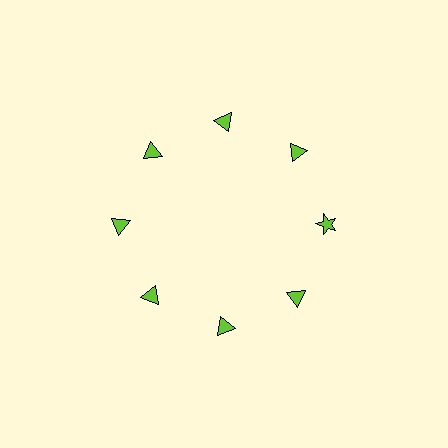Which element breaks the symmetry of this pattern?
The lime star at roughly the 3 o'clock position breaks the symmetry. All other shapes are lime triangles.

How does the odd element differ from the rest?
It has a different shape: star instead of triangle.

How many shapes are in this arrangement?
There are 8 shapes arranged in a ring pattern.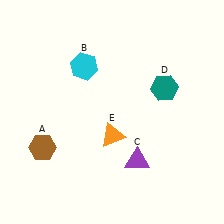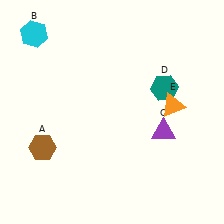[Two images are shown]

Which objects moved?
The objects that moved are: the cyan hexagon (B), the purple triangle (C), the orange triangle (E).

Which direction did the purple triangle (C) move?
The purple triangle (C) moved up.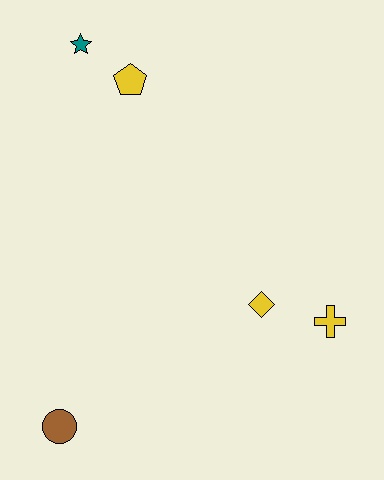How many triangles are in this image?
There are no triangles.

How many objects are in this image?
There are 5 objects.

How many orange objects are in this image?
There are no orange objects.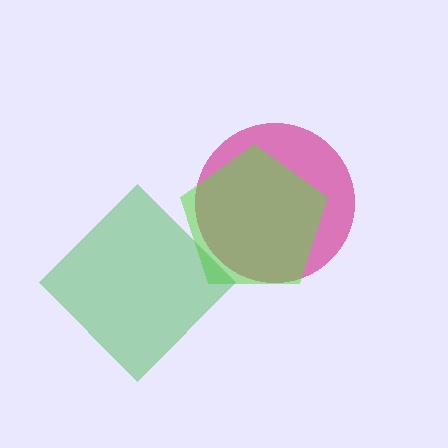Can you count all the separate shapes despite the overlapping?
Yes, there are 3 separate shapes.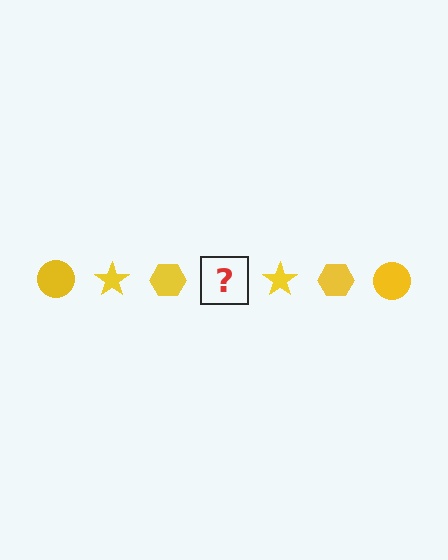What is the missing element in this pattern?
The missing element is a yellow circle.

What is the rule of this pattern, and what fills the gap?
The rule is that the pattern cycles through circle, star, hexagon shapes in yellow. The gap should be filled with a yellow circle.